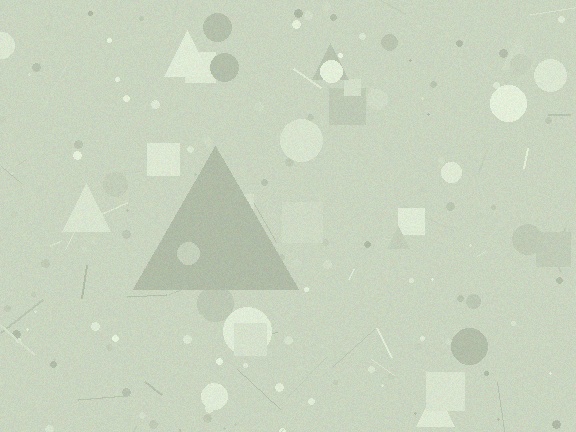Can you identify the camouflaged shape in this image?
The camouflaged shape is a triangle.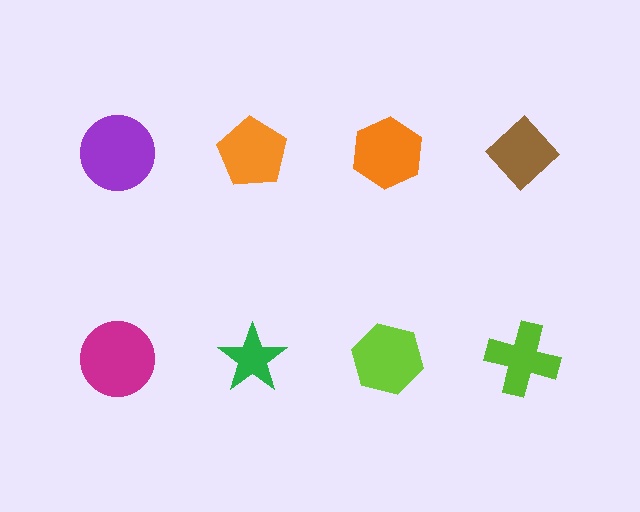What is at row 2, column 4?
A lime cross.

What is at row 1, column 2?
An orange pentagon.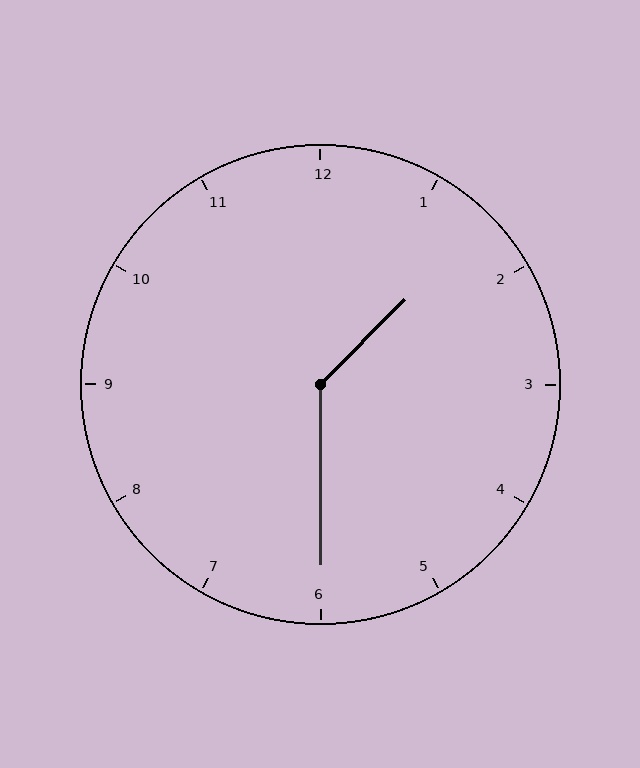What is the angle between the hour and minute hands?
Approximately 135 degrees.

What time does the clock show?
1:30.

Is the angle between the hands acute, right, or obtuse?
It is obtuse.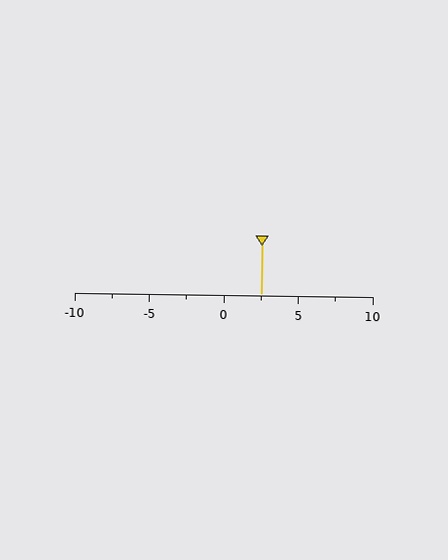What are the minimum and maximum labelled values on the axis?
The axis runs from -10 to 10.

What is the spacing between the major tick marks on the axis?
The major ticks are spaced 5 apart.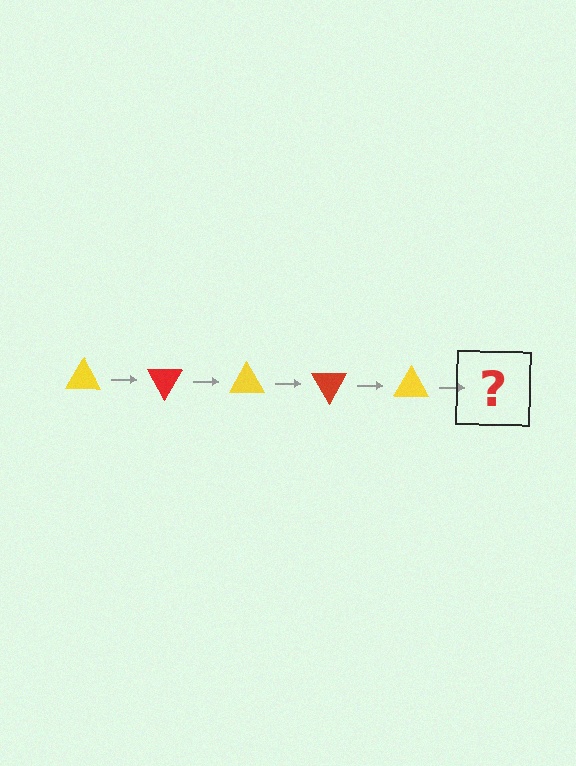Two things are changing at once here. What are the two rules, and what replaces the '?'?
The two rules are that it rotates 60 degrees each step and the color cycles through yellow and red. The '?' should be a red triangle, rotated 300 degrees from the start.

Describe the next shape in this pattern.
It should be a red triangle, rotated 300 degrees from the start.